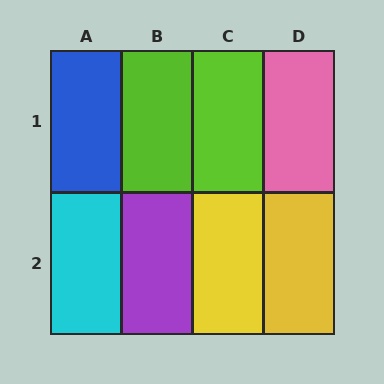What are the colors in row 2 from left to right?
Cyan, purple, yellow, yellow.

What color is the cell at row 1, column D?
Pink.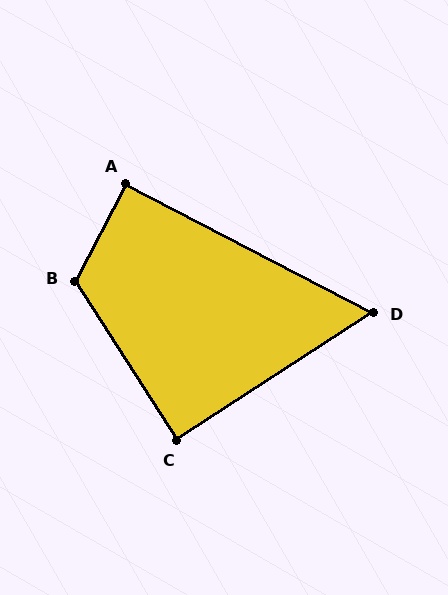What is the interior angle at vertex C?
Approximately 90 degrees (approximately right).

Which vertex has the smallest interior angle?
D, at approximately 60 degrees.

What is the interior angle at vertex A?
Approximately 90 degrees (approximately right).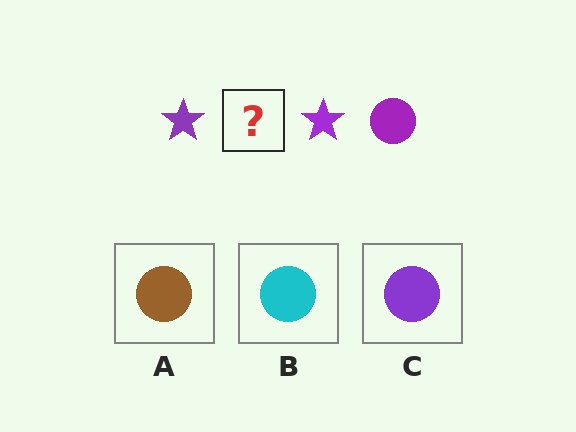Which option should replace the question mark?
Option C.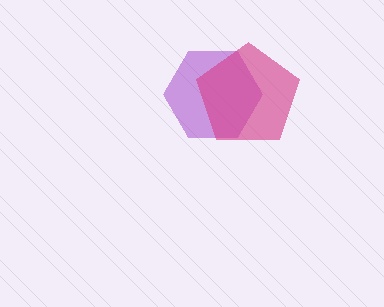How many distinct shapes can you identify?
There are 2 distinct shapes: a purple hexagon, a magenta pentagon.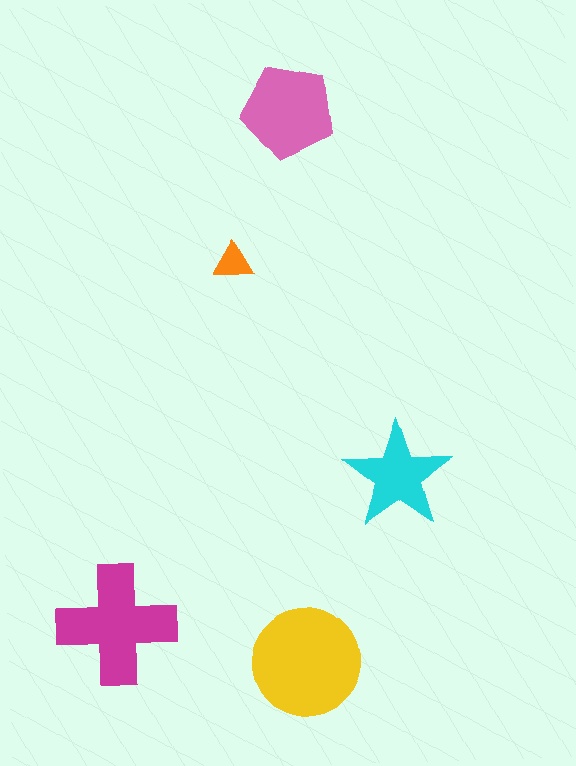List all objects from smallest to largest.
The orange triangle, the cyan star, the pink pentagon, the magenta cross, the yellow circle.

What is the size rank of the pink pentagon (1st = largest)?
3rd.